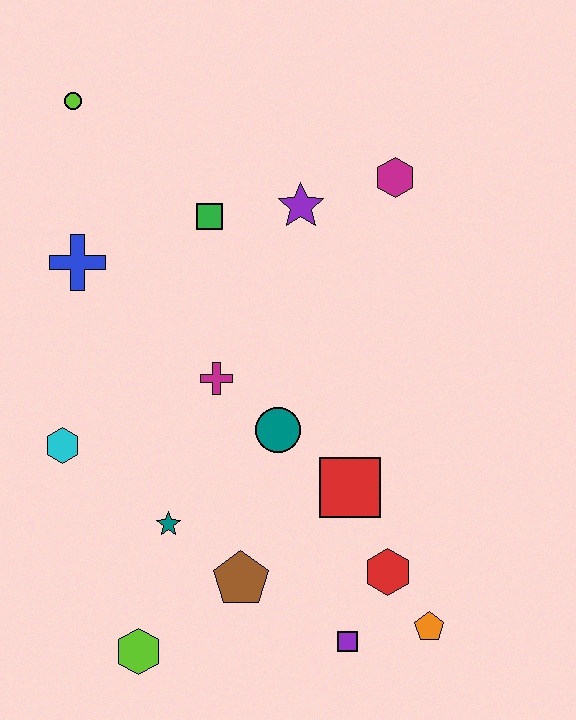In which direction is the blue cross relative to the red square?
The blue cross is to the left of the red square.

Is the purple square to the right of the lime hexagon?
Yes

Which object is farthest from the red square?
The lime circle is farthest from the red square.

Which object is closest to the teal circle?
The magenta cross is closest to the teal circle.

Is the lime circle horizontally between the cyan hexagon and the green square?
Yes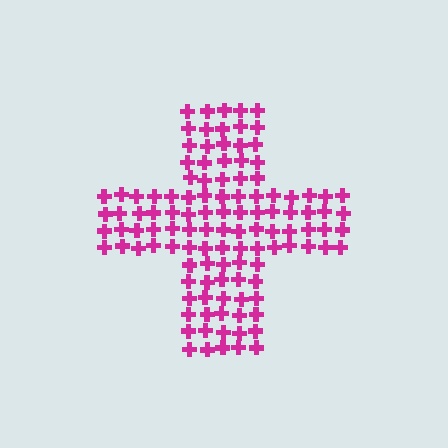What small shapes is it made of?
It is made of small crosses.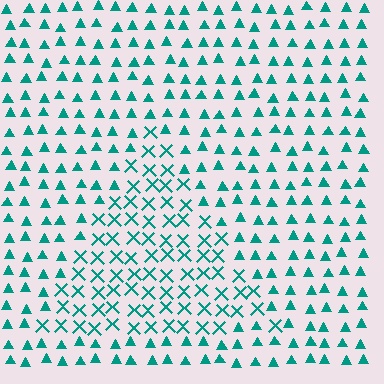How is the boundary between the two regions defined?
The boundary is defined by a change in element shape: X marks inside vs. triangles outside. All elements share the same color and spacing.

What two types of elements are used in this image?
The image uses X marks inside the triangle region and triangles outside it.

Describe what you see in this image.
The image is filled with small teal elements arranged in a uniform grid. A triangle-shaped region contains X marks, while the surrounding area contains triangles. The boundary is defined purely by the change in element shape.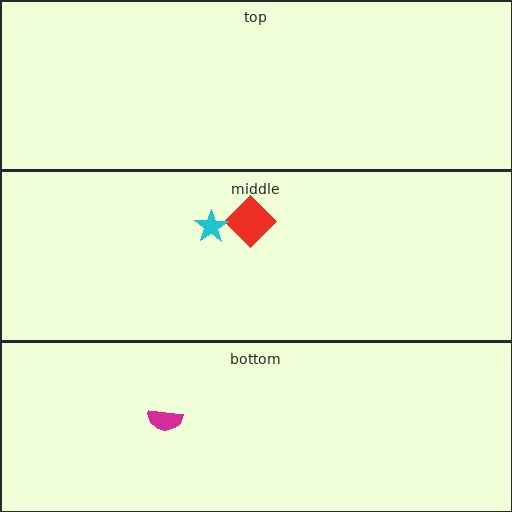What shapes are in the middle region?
The red diamond, the cyan star.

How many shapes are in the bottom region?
1.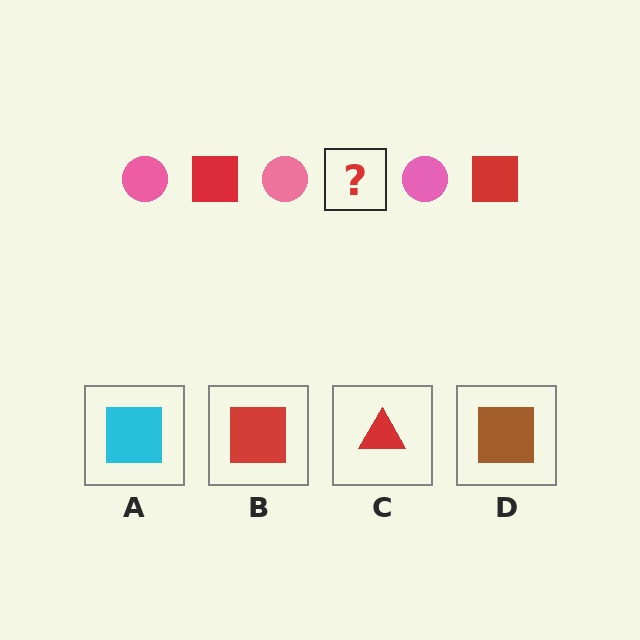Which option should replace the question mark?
Option B.